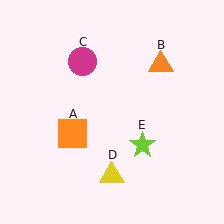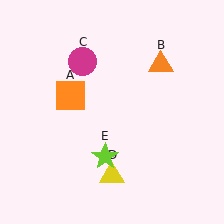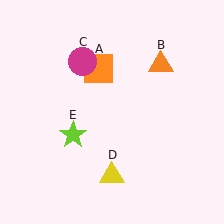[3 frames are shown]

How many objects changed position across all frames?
2 objects changed position: orange square (object A), lime star (object E).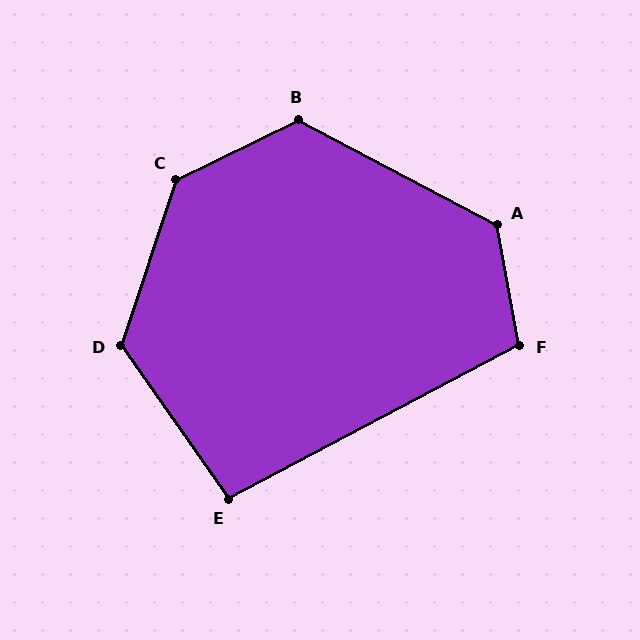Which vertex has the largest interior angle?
C, at approximately 134 degrees.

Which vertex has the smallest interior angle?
E, at approximately 97 degrees.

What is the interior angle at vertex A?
Approximately 128 degrees (obtuse).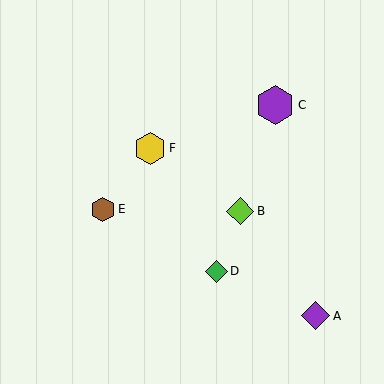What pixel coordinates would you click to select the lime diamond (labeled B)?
Click at (240, 211) to select the lime diamond B.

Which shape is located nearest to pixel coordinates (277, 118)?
The purple hexagon (labeled C) at (275, 105) is nearest to that location.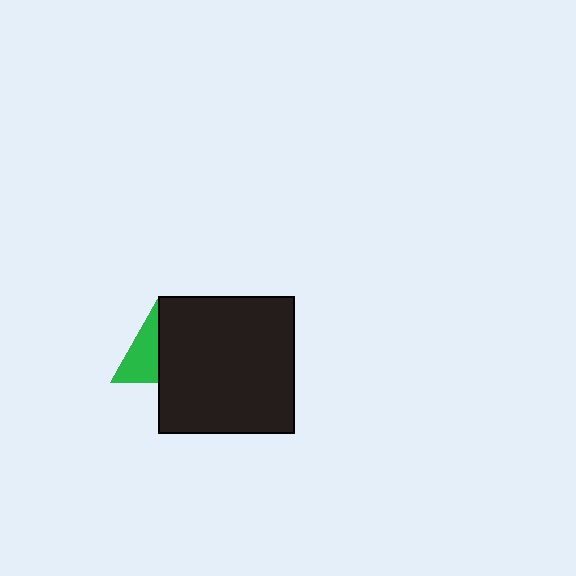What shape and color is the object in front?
The object in front is a black square.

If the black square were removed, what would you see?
You would see the complete green triangle.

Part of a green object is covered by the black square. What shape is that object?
It is a triangle.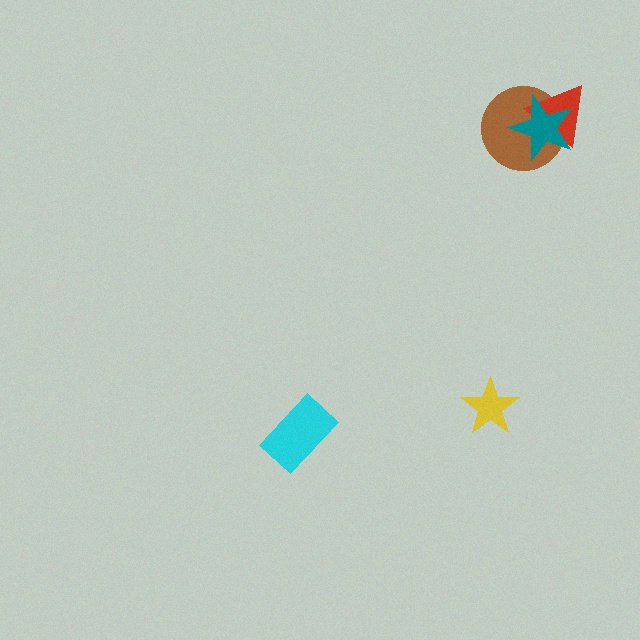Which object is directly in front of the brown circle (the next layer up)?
The red triangle is directly in front of the brown circle.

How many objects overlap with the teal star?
2 objects overlap with the teal star.